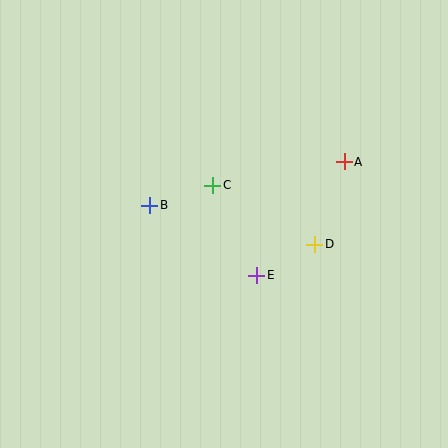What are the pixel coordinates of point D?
Point D is at (315, 244).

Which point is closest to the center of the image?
Point C at (213, 185) is closest to the center.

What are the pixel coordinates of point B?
Point B is at (150, 205).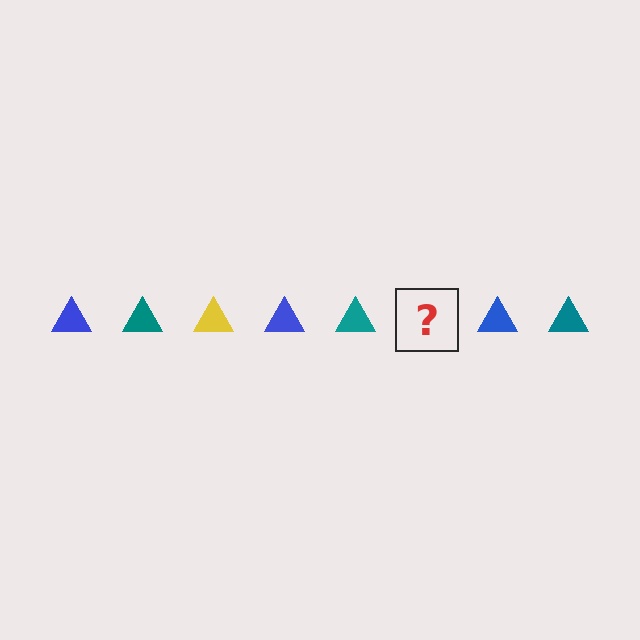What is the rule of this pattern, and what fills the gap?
The rule is that the pattern cycles through blue, teal, yellow triangles. The gap should be filled with a yellow triangle.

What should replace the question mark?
The question mark should be replaced with a yellow triangle.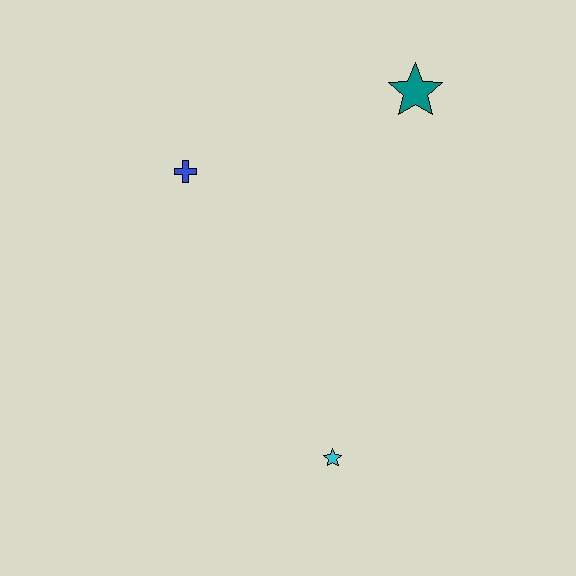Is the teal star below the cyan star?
No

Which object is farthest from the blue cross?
The cyan star is farthest from the blue cross.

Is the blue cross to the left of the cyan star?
Yes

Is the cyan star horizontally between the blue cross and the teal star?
Yes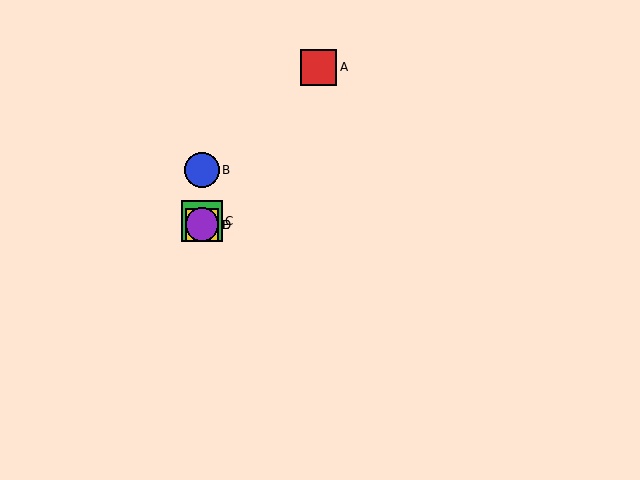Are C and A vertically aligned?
No, C is at x≈202 and A is at x≈319.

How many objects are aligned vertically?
4 objects (B, C, D, E) are aligned vertically.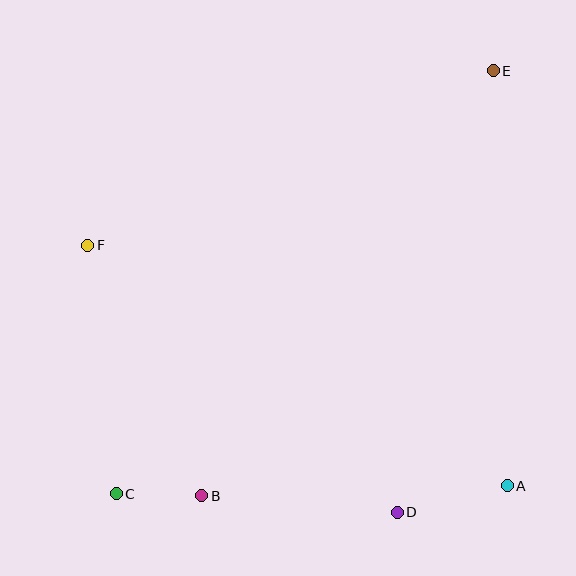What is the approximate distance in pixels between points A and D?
The distance between A and D is approximately 113 pixels.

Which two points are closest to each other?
Points B and C are closest to each other.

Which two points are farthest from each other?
Points C and E are farthest from each other.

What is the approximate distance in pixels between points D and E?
The distance between D and E is approximately 451 pixels.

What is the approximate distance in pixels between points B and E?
The distance between B and E is approximately 515 pixels.